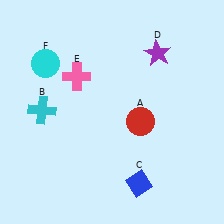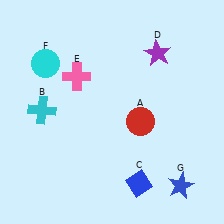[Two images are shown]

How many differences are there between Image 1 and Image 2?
There is 1 difference between the two images.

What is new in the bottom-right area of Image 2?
A blue star (G) was added in the bottom-right area of Image 2.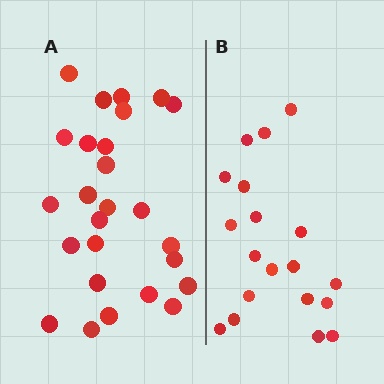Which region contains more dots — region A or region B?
Region A (the left region) has more dots.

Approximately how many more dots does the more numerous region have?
Region A has roughly 8 or so more dots than region B.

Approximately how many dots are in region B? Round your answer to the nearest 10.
About 20 dots. (The exact count is 19, which rounds to 20.)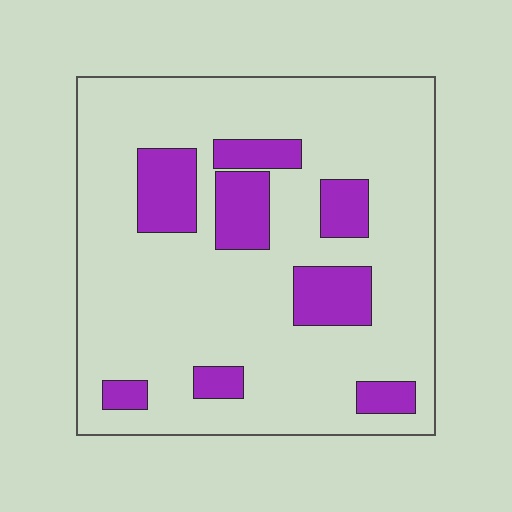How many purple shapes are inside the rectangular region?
8.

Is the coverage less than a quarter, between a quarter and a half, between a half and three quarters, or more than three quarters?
Less than a quarter.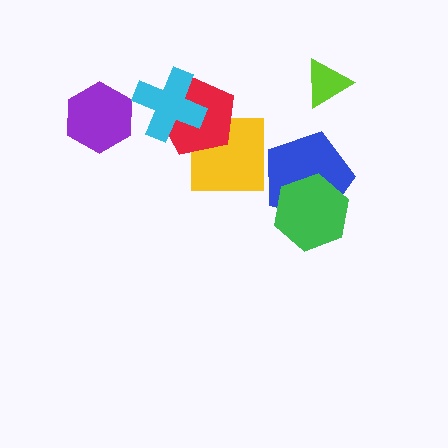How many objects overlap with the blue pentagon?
1 object overlaps with the blue pentagon.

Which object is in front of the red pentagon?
The cyan cross is in front of the red pentagon.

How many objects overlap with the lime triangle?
0 objects overlap with the lime triangle.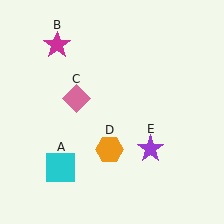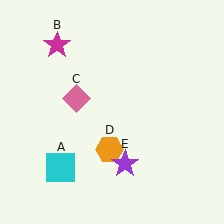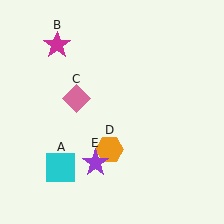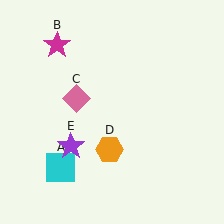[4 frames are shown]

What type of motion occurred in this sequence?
The purple star (object E) rotated clockwise around the center of the scene.